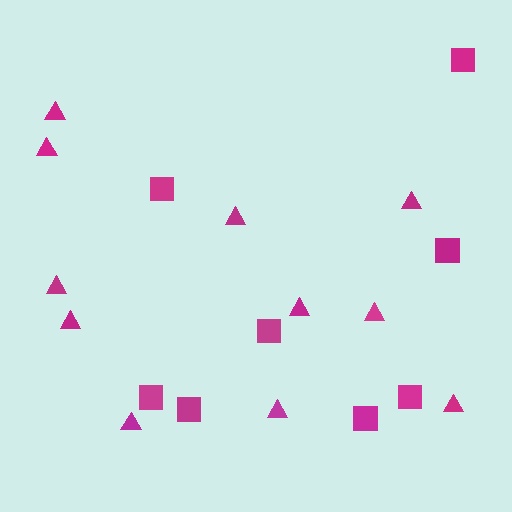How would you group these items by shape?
There are 2 groups: one group of squares (8) and one group of triangles (11).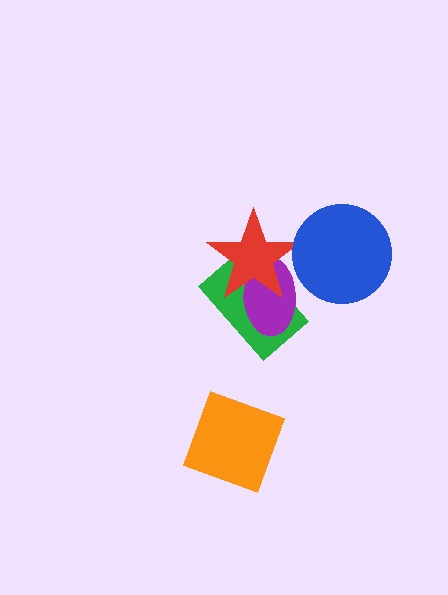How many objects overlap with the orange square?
0 objects overlap with the orange square.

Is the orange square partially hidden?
No, no other shape covers it.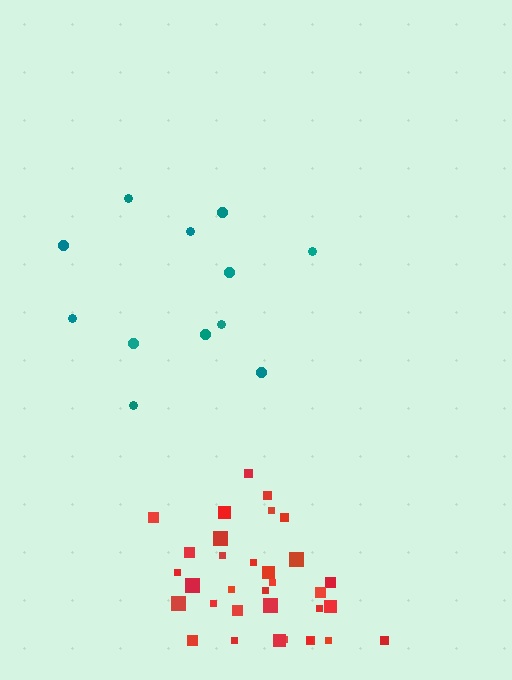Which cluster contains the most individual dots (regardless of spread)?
Red (34).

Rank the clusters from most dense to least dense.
red, teal.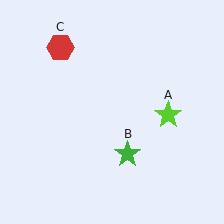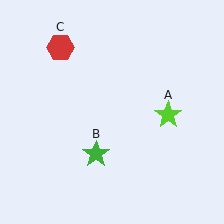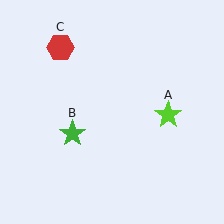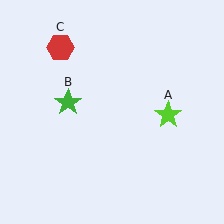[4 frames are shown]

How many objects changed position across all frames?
1 object changed position: green star (object B).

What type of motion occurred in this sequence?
The green star (object B) rotated clockwise around the center of the scene.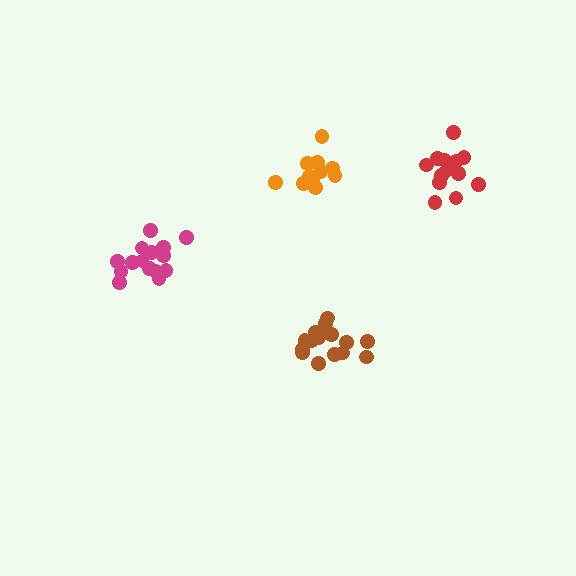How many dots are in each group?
Group 1: 11 dots, Group 2: 15 dots, Group 3: 16 dots, Group 4: 13 dots (55 total).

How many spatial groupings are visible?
There are 4 spatial groupings.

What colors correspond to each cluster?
The clusters are colored: orange, magenta, brown, red.